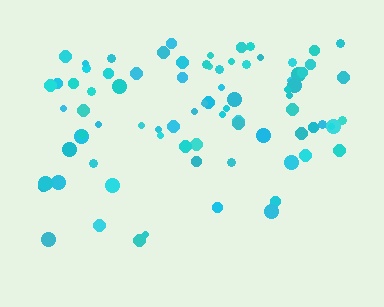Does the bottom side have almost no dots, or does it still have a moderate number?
Still a moderate number, just noticeably fewer than the top.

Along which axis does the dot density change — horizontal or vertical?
Vertical.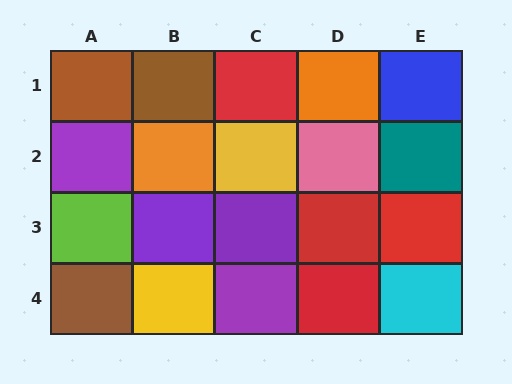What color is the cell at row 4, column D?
Red.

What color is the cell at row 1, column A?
Brown.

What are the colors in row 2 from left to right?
Purple, orange, yellow, pink, teal.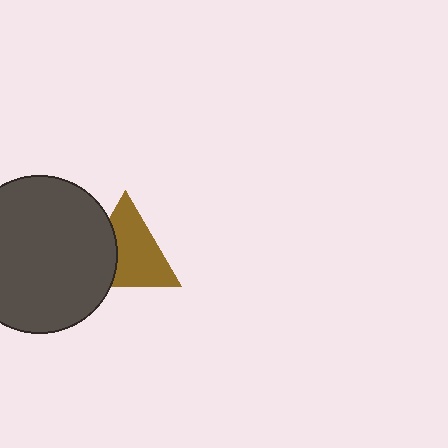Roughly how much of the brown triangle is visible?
Most of it is visible (roughly 67%).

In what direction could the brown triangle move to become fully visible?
The brown triangle could move right. That would shift it out from behind the dark gray circle entirely.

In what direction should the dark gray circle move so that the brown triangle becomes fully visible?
The dark gray circle should move left. That is the shortest direction to clear the overlap and leave the brown triangle fully visible.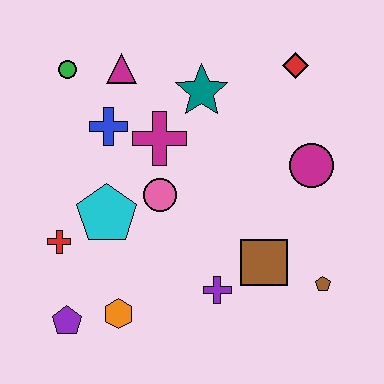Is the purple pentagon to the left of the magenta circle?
Yes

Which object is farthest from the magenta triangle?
The brown pentagon is farthest from the magenta triangle.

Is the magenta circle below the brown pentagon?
No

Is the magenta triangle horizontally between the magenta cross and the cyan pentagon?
Yes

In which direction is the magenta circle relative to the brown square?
The magenta circle is above the brown square.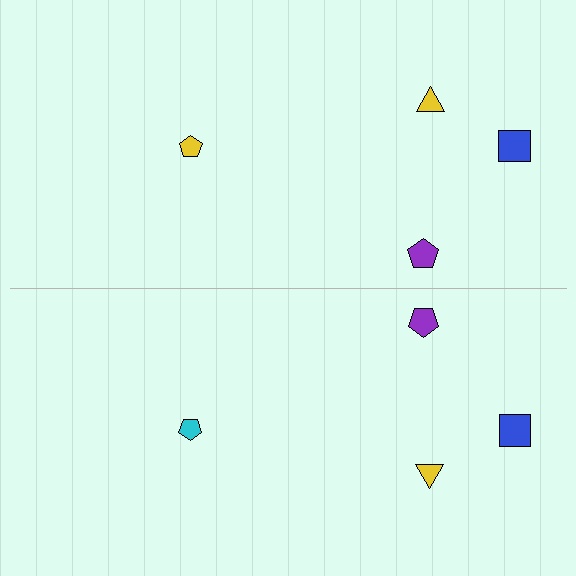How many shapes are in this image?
There are 8 shapes in this image.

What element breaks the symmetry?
The cyan pentagon on the bottom side breaks the symmetry — its mirror counterpart is yellow.